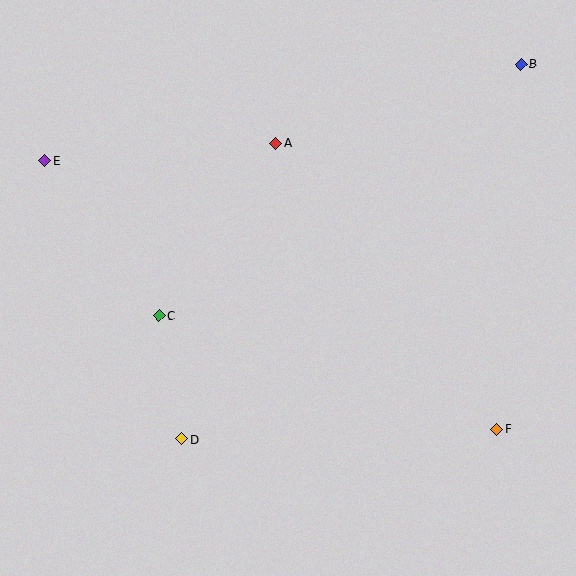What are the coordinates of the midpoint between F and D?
The midpoint between F and D is at (339, 434).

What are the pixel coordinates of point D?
Point D is at (181, 439).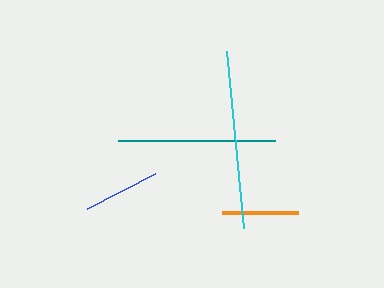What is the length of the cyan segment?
The cyan segment is approximately 178 pixels long.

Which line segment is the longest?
The cyan line is the longest at approximately 178 pixels.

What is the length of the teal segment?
The teal segment is approximately 157 pixels long.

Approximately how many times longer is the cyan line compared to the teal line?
The cyan line is approximately 1.1 times the length of the teal line.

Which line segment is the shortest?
The orange line is the shortest at approximately 76 pixels.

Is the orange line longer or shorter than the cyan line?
The cyan line is longer than the orange line.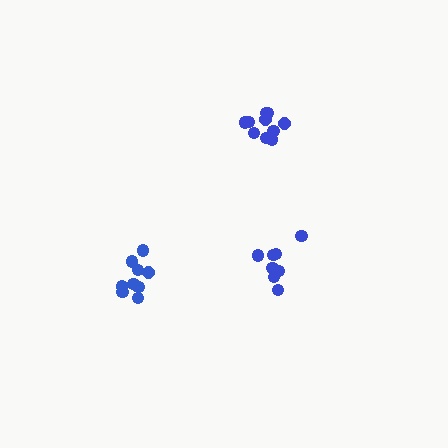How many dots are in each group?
Group 1: 9 dots, Group 2: 11 dots, Group 3: 8 dots (28 total).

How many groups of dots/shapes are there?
There are 3 groups.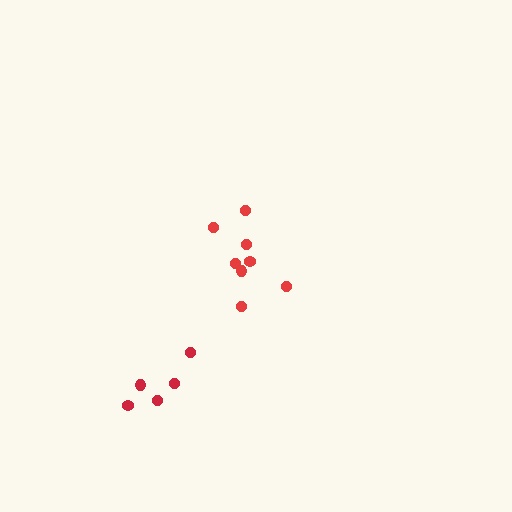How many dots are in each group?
Group 1: 8 dots, Group 2: 5 dots (13 total).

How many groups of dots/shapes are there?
There are 2 groups.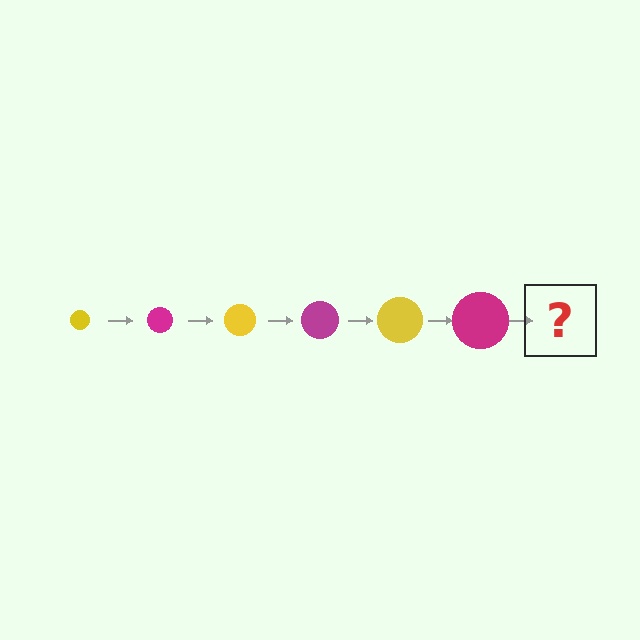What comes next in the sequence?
The next element should be a yellow circle, larger than the previous one.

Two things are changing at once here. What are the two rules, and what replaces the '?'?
The two rules are that the circle grows larger each step and the color cycles through yellow and magenta. The '?' should be a yellow circle, larger than the previous one.